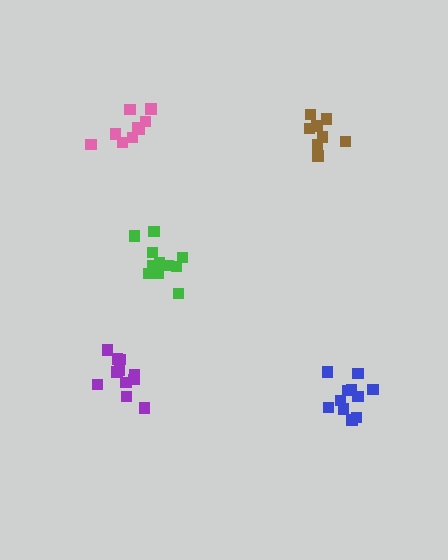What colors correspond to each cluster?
The clusters are colored: blue, brown, purple, green, pink.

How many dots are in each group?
Group 1: 11 dots, Group 2: 8 dots, Group 3: 11 dots, Group 4: 11 dots, Group 5: 9 dots (50 total).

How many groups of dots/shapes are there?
There are 5 groups.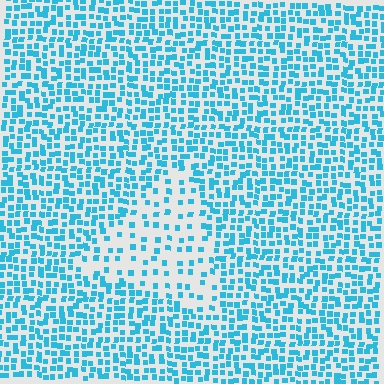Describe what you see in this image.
The image contains small cyan elements arranged at two different densities. A triangle-shaped region is visible where the elements are less densely packed than the surrounding area.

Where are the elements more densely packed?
The elements are more densely packed outside the triangle boundary.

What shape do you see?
I see a triangle.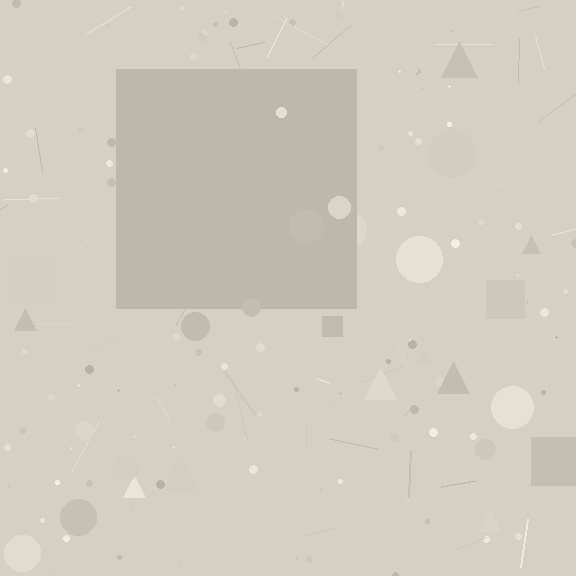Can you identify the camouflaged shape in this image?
The camouflaged shape is a square.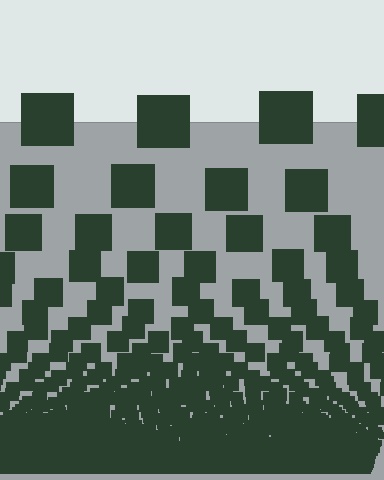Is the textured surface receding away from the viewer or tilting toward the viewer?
The surface appears to tilt toward the viewer. Texture elements get larger and sparser toward the top.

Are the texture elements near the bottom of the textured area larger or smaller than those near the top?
Smaller. The gradient is inverted — elements near the bottom are smaller and denser.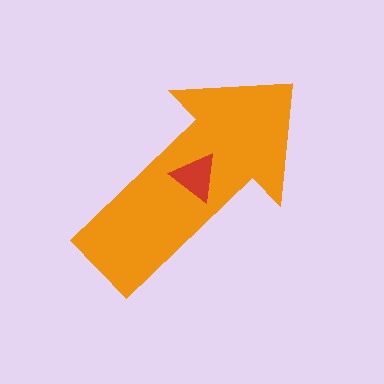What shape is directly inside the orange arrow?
The red triangle.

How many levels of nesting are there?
2.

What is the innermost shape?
The red triangle.